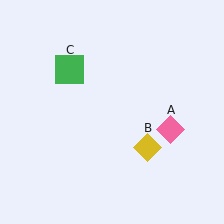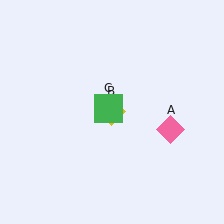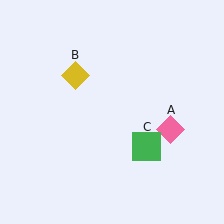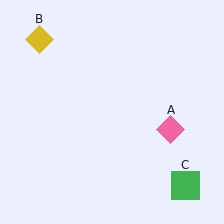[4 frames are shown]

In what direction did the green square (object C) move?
The green square (object C) moved down and to the right.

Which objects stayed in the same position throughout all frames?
Pink diamond (object A) remained stationary.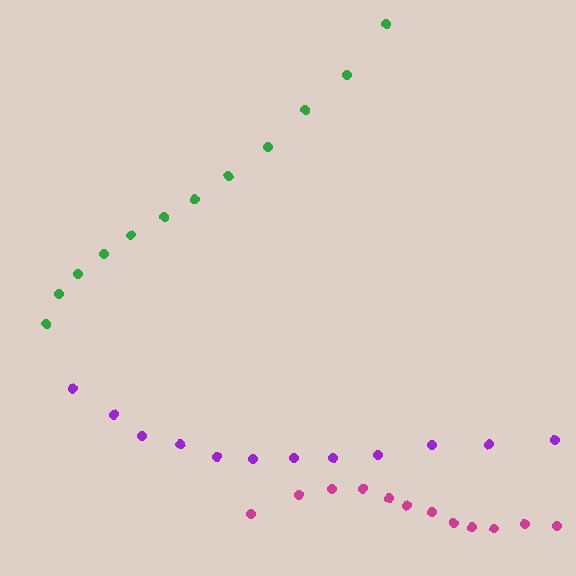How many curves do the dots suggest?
There are 3 distinct paths.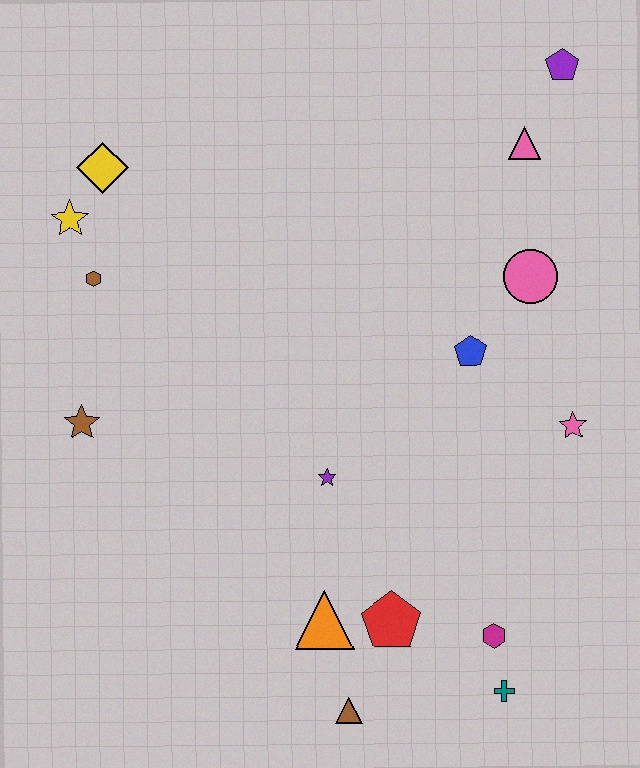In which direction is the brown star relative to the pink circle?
The brown star is to the left of the pink circle.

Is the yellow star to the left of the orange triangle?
Yes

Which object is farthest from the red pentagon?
The purple pentagon is farthest from the red pentagon.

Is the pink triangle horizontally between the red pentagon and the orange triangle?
No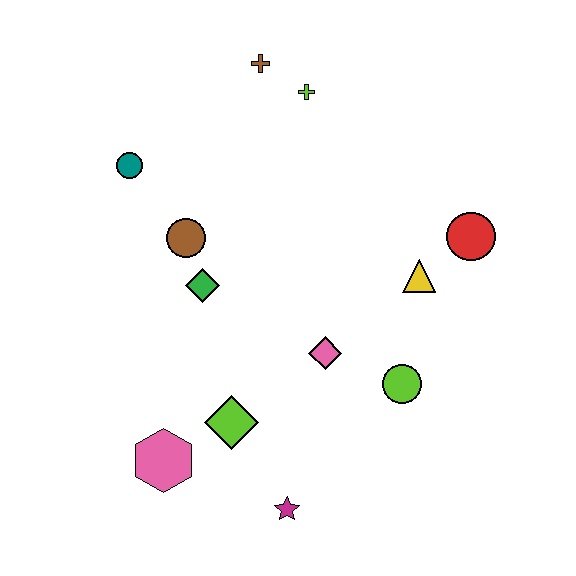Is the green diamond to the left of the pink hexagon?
No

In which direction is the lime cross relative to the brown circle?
The lime cross is above the brown circle.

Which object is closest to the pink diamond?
The lime circle is closest to the pink diamond.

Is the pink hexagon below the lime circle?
Yes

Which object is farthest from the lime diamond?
The brown cross is farthest from the lime diamond.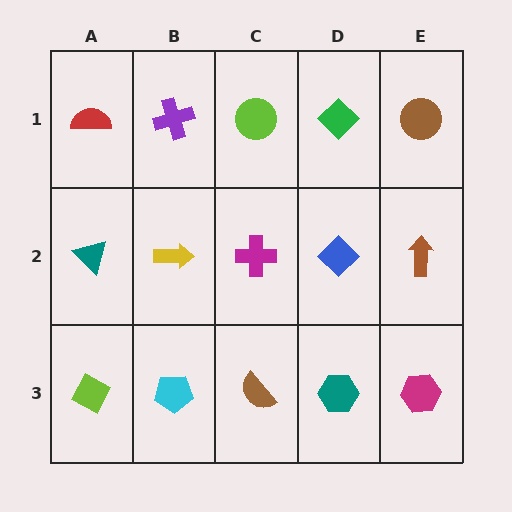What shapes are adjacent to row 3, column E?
A brown arrow (row 2, column E), a teal hexagon (row 3, column D).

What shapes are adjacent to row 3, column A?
A teal triangle (row 2, column A), a cyan pentagon (row 3, column B).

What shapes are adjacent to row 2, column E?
A brown circle (row 1, column E), a magenta hexagon (row 3, column E), a blue diamond (row 2, column D).